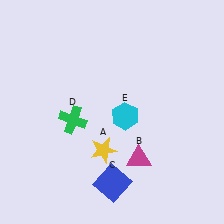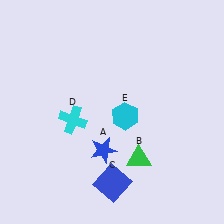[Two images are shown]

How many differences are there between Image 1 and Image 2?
There are 3 differences between the two images.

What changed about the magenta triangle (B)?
In Image 1, B is magenta. In Image 2, it changed to green.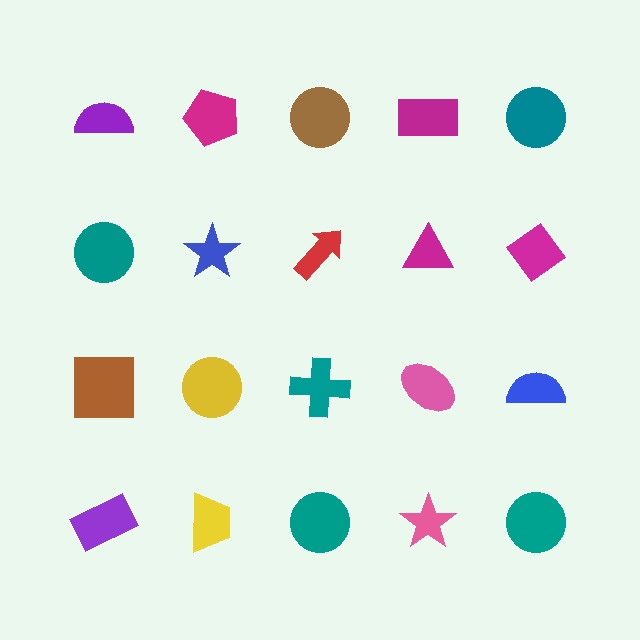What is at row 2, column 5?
A magenta diamond.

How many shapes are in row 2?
5 shapes.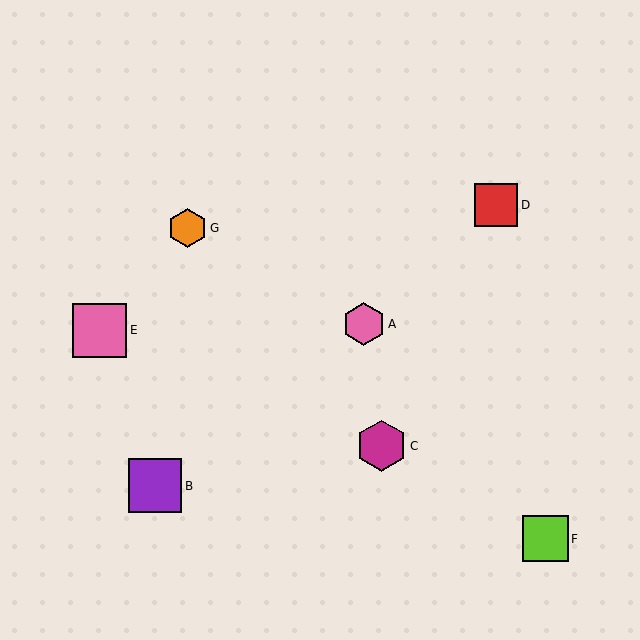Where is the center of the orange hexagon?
The center of the orange hexagon is at (187, 228).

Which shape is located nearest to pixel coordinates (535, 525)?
The lime square (labeled F) at (545, 539) is nearest to that location.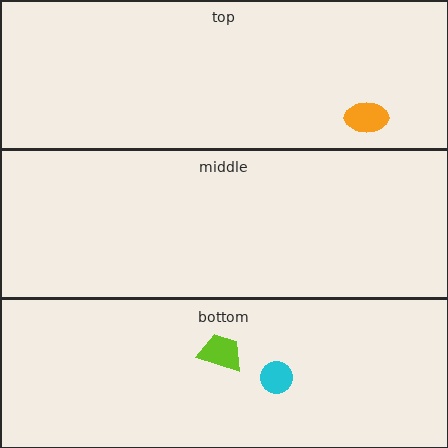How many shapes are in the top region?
1.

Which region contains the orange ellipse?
The top region.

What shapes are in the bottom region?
The cyan circle, the lime trapezoid.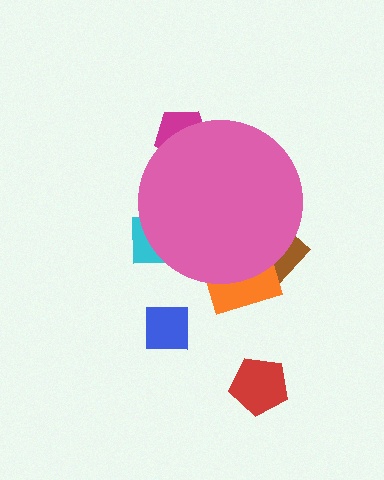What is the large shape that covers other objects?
A pink circle.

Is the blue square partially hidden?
No, the blue square is fully visible.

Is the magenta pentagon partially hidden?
Yes, the magenta pentagon is partially hidden behind the pink circle.